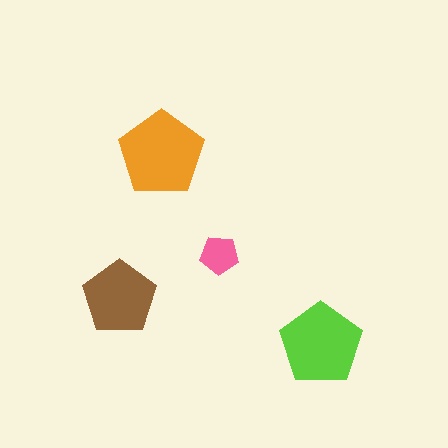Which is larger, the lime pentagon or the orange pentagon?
The orange one.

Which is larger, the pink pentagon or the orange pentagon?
The orange one.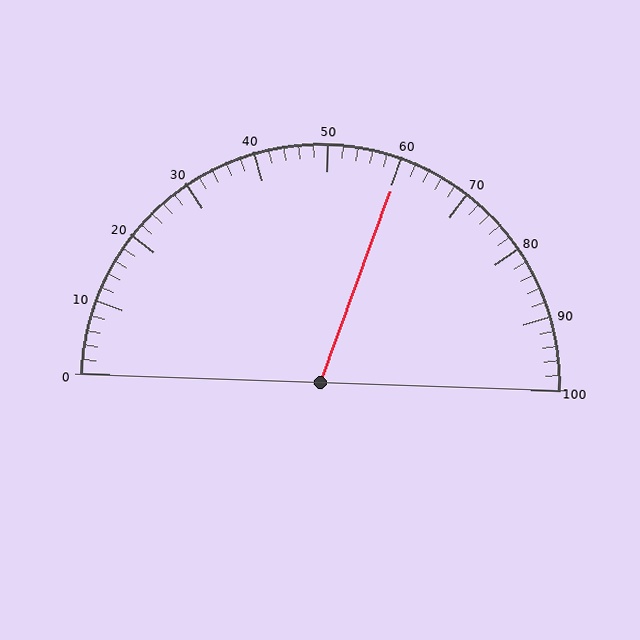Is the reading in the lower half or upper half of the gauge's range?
The reading is in the upper half of the range (0 to 100).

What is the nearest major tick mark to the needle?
The nearest major tick mark is 60.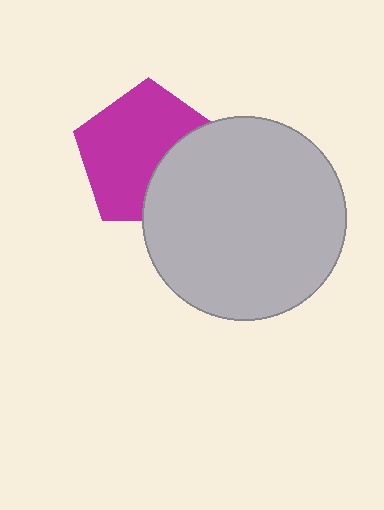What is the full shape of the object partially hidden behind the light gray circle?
The partially hidden object is a magenta pentagon.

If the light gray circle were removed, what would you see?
You would see the complete magenta pentagon.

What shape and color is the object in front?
The object in front is a light gray circle.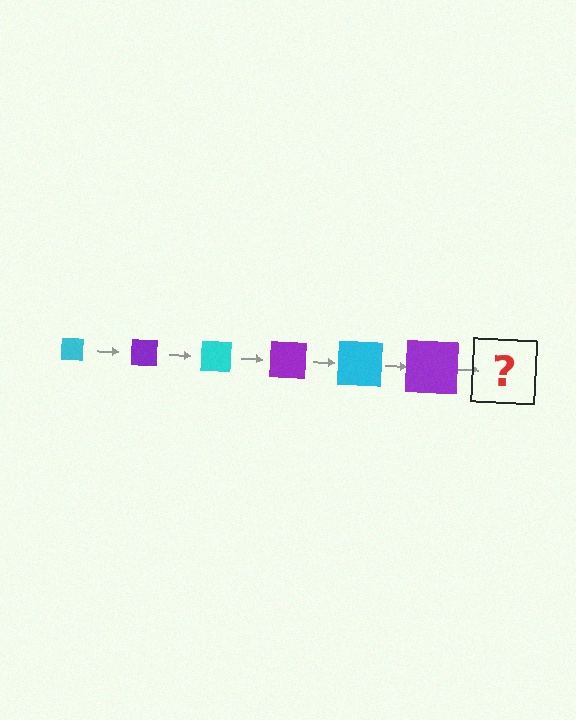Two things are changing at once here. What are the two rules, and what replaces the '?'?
The two rules are that the square grows larger each step and the color cycles through cyan and purple. The '?' should be a cyan square, larger than the previous one.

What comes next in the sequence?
The next element should be a cyan square, larger than the previous one.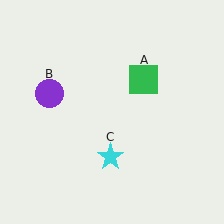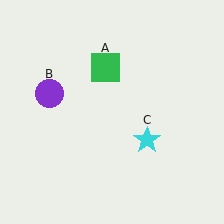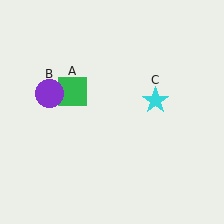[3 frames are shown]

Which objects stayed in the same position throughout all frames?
Purple circle (object B) remained stationary.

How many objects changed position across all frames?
2 objects changed position: green square (object A), cyan star (object C).